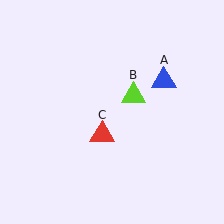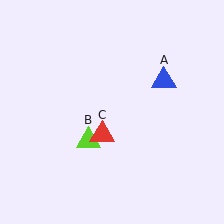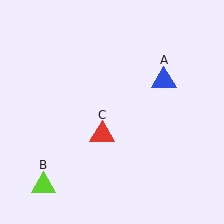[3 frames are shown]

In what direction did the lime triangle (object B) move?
The lime triangle (object B) moved down and to the left.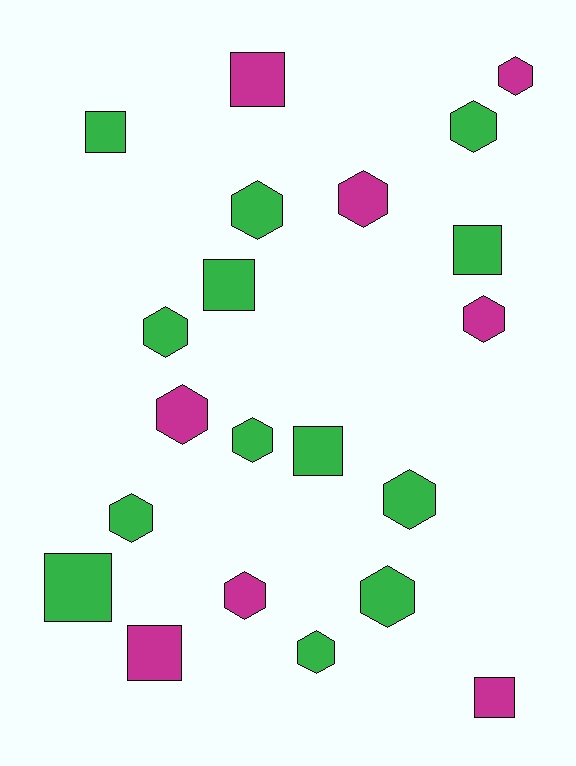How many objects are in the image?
There are 21 objects.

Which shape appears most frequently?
Hexagon, with 13 objects.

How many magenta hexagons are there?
There are 5 magenta hexagons.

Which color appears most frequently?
Green, with 13 objects.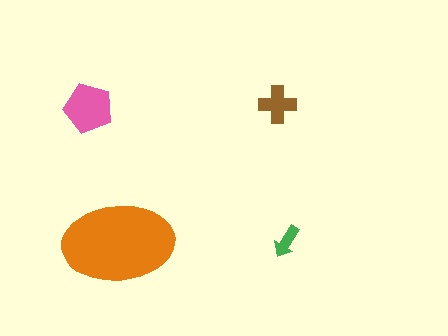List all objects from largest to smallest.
The orange ellipse, the pink pentagon, the brown cross, the green arrow.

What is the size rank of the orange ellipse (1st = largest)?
1st.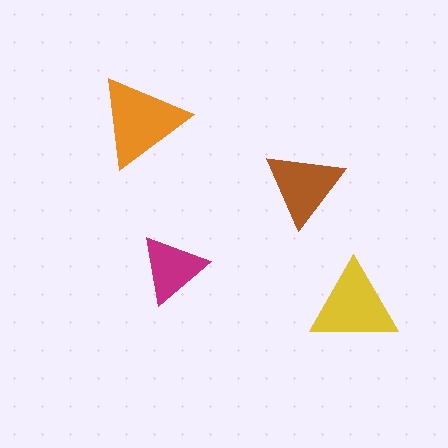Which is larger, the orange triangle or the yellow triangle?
The orange one.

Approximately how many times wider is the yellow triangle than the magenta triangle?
About 1.5 times wider.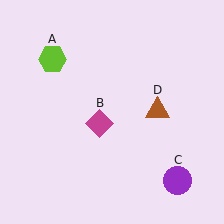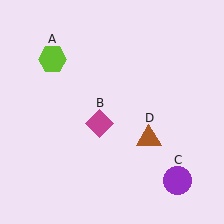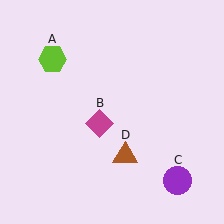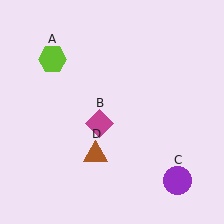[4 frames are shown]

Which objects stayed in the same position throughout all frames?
Lime hexagon (object A) and magenta diamond (object B) and purple circle (object C) remained stationary.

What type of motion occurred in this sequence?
The brown triangle (object D) rotated clockwise around the center of the scene.